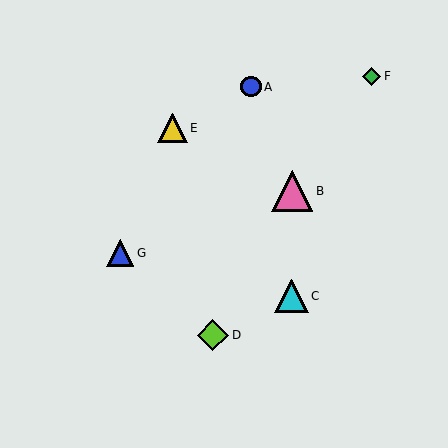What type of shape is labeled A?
Shape A is a blue circle.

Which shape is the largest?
The pink triangle (labeled B) is the largest.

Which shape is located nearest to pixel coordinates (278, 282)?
The cyan triangle (labeled C) at (292, 296) is nearest to that location.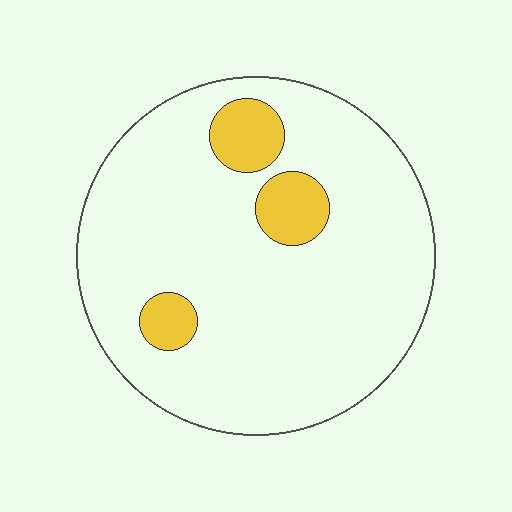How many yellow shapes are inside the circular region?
3.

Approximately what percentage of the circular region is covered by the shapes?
Approximately 10%.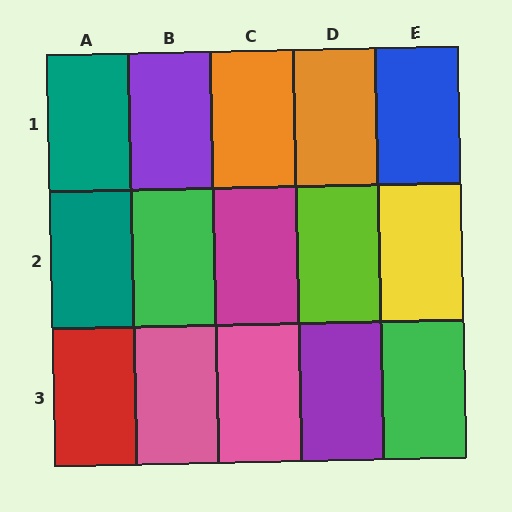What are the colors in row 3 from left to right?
Red, pink, pink, purple, green.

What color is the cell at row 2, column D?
Lime.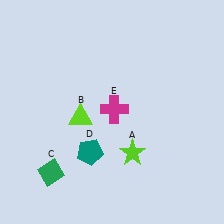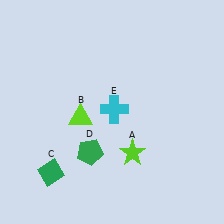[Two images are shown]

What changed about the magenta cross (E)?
In Image 1, E is magenta. In Image 2, it changed to cyan.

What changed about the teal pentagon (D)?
In Image 1, D is teal. In Image 2, it changed to green.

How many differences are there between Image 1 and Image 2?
There are 2 differences between the two images.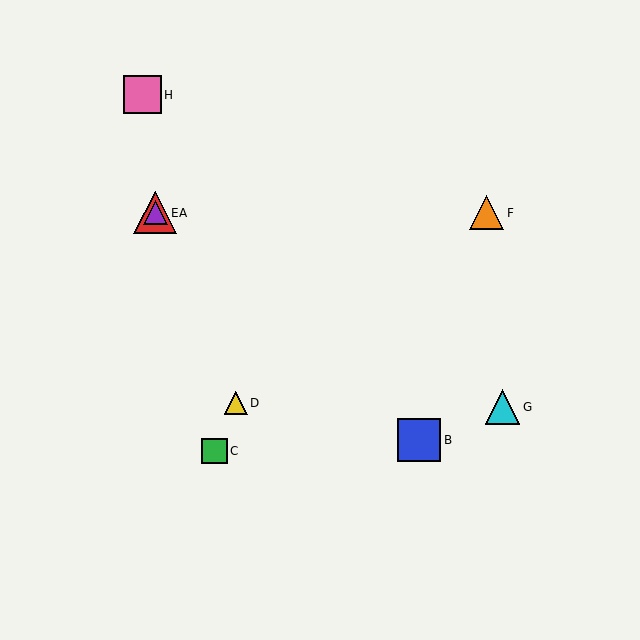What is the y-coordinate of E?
Object E is at y≈213.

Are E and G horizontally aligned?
No, E is at y≈213 and G is at y≈407.